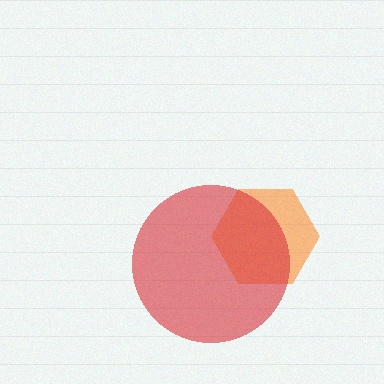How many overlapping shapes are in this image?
There are 2 overlapping shapes in the image.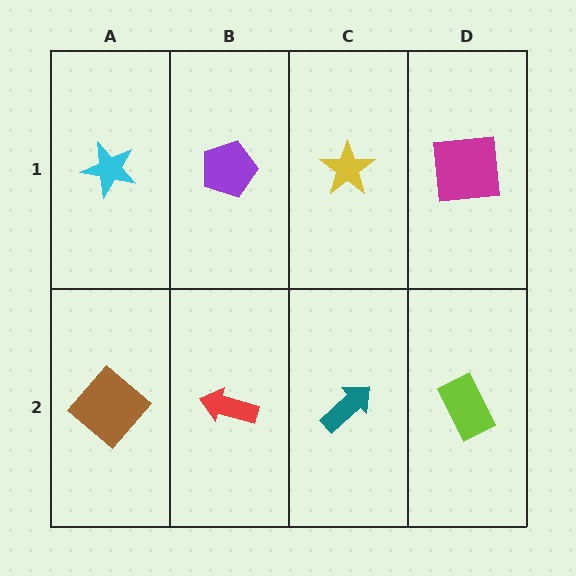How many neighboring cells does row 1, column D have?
2.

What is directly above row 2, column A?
A cyan star.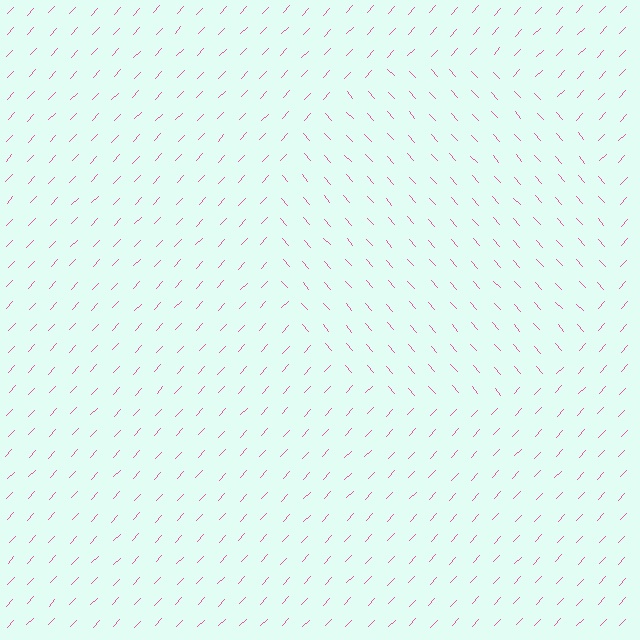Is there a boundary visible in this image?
Yes, there is a texture boundary formed by a change in line orientation.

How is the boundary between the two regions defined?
The boundary is defined purely by a change in line orientation (approximately 85 degrees difference). All lines are the same color and thickness.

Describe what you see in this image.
The image is filled with small pink line segments. A circle region in the image has lines oriented differently from the surrounding lines, creating a visible texture boundary.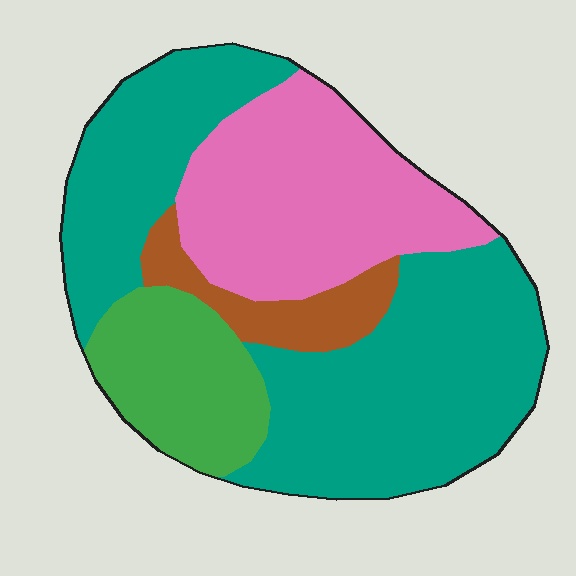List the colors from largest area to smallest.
From largest to smallest: teal, pink, green, brown.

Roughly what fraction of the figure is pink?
Pink takes up about one quarter (1/4) of the figure.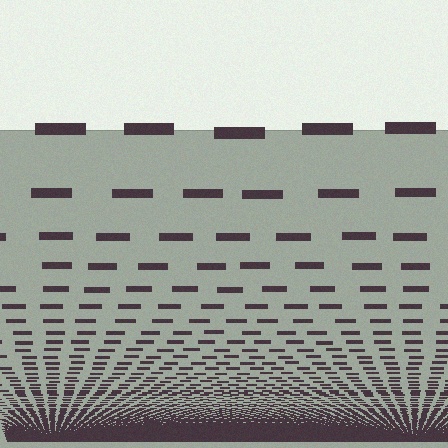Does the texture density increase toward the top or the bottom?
Density increases toward the bottom.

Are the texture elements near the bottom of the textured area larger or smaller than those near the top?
Smaller. The gradient is inverted — elements near the bottom are smaller and denser.